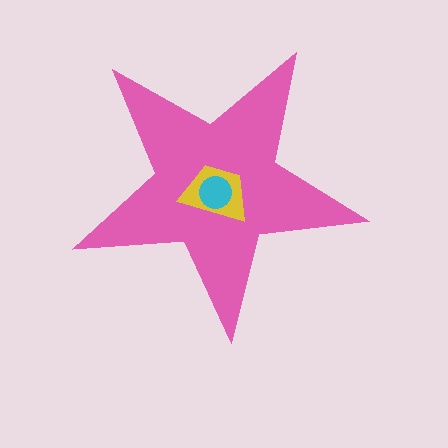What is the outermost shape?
The pink star.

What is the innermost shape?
The cyan circle.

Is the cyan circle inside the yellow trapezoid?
Yes.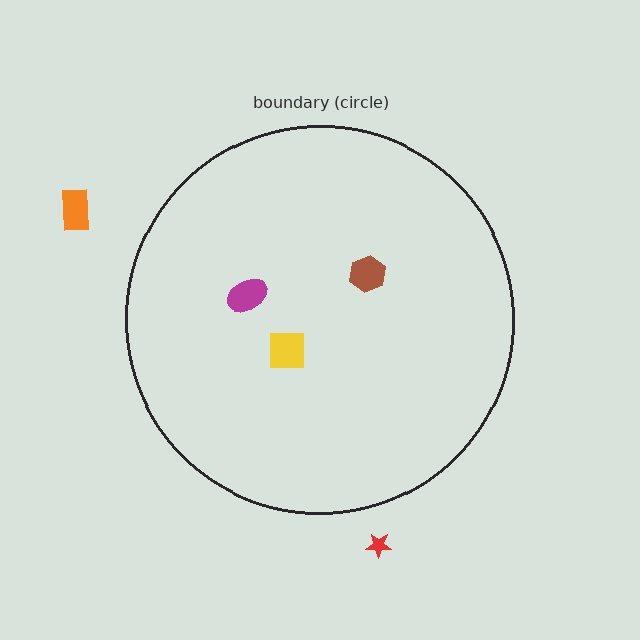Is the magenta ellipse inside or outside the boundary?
Inside.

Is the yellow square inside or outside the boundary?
Inside.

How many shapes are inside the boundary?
3 inside, 2 outside.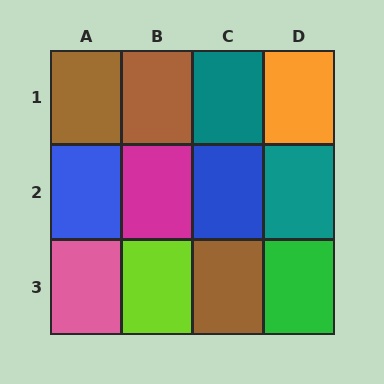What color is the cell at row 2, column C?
Blue.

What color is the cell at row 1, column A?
Brown.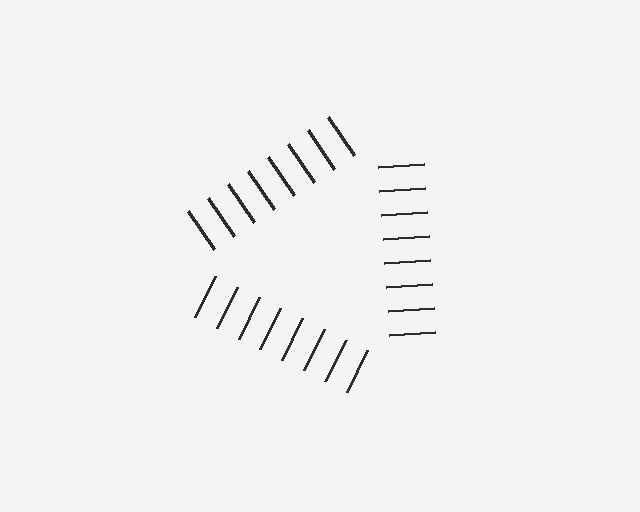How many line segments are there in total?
24 — 8 along each of the 3 edges.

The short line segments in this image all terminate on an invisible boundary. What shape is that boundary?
An illusory triangle — the line segments terminate on its edges but no continuous stroke is drawn.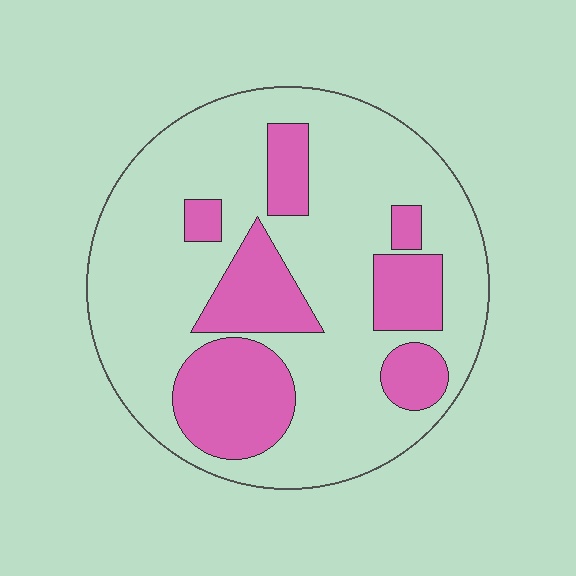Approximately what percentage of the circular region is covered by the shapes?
Approximately 30%.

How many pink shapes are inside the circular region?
7.